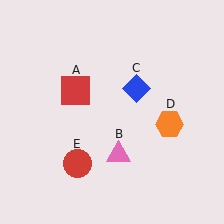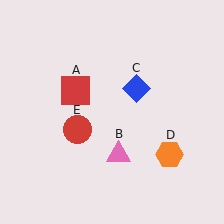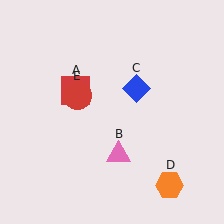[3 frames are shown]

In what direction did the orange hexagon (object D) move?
The orange hexagon (object D) moved down.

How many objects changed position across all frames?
2 objects changed position: orange hexagon (object D), red circle (object E).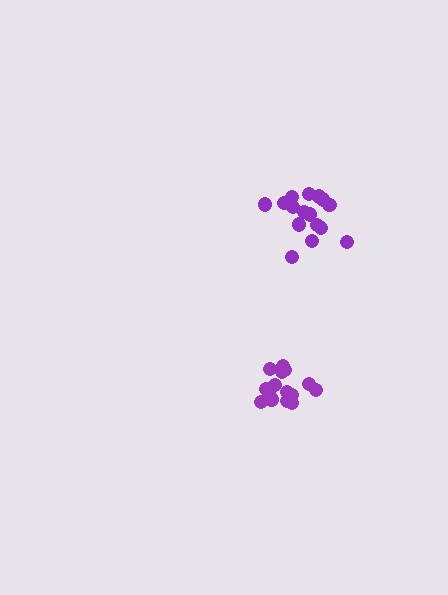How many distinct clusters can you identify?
There are 2 distinct clusters.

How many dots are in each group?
Group 1: 17 dots, Group 2: 15 dots (32 total).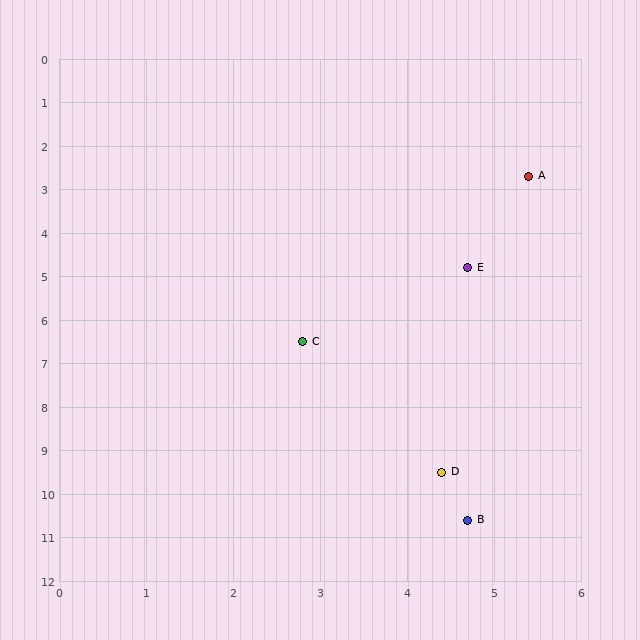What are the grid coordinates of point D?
Point D is at approximately (4.4, 9.5).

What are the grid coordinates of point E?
Point E is at approximately (4.7, 4.8).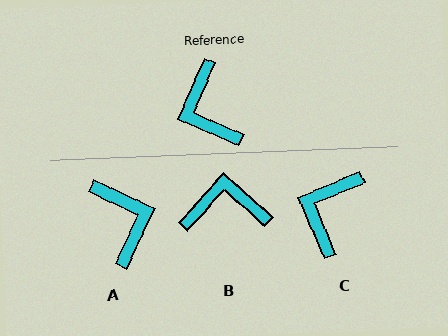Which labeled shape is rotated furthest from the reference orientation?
A, about 178 degrees away.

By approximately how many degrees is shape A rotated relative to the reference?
Approximately 178 degrees counter-clockwise.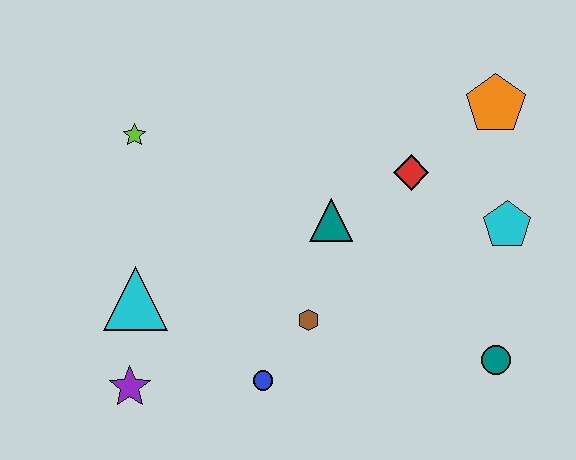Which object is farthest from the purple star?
The orange pentagon is farthest from the purple star.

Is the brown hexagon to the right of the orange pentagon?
No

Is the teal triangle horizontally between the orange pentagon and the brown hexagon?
Yes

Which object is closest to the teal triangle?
The red diamond is closest to the teal triangle.